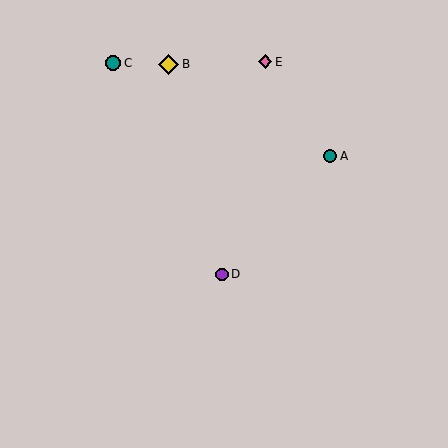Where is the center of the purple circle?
The center of the purple circle is at (222, 274).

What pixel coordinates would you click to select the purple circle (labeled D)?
Click at (222, 274) to select the purple circle D.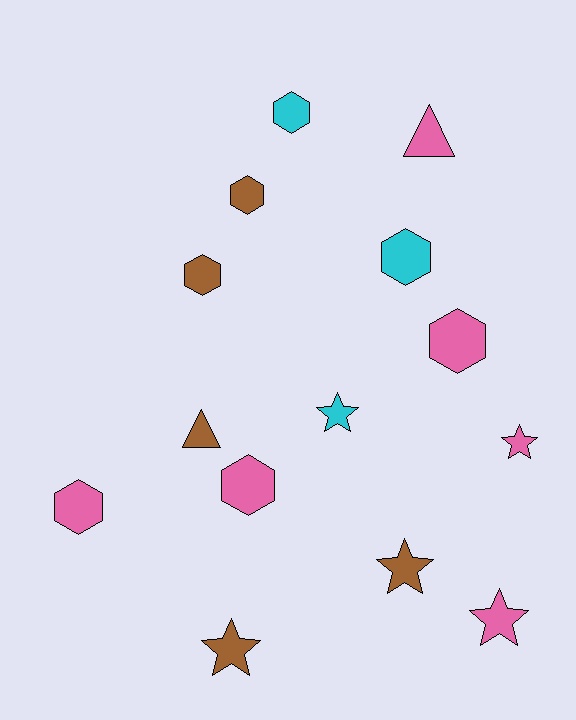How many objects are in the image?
There are 14 objects.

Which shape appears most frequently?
Hexagon, with 7 objects.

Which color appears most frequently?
Pink, with 6 objects.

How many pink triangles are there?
There is 1 pink triangle.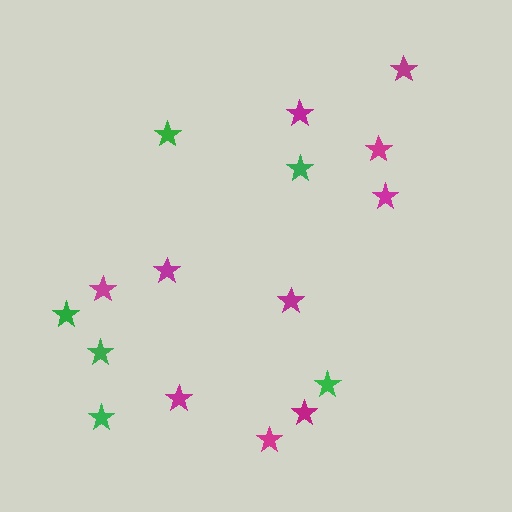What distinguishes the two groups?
There are 2 groups: one group of green stars (6) and one group of magenta stars (10).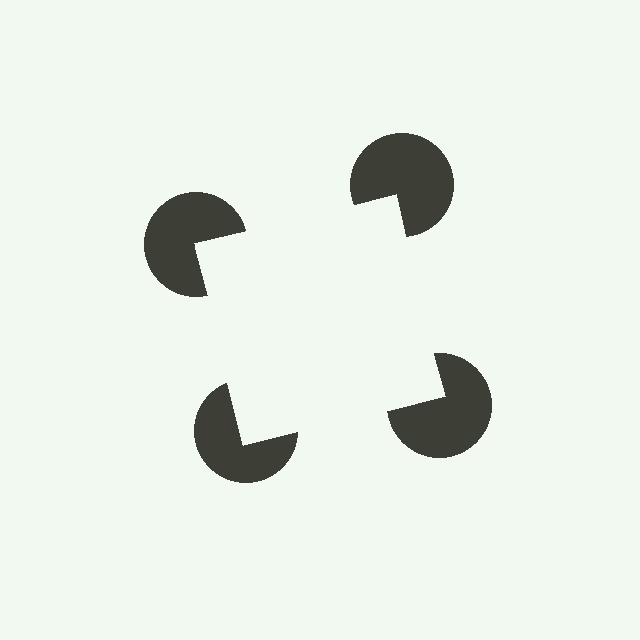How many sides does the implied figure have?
4 sides.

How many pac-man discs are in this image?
There are 4 — one at each vertex of the illusory square.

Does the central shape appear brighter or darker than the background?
It typically appears slightly brighter than the background, even though no actual brightness change is drawn.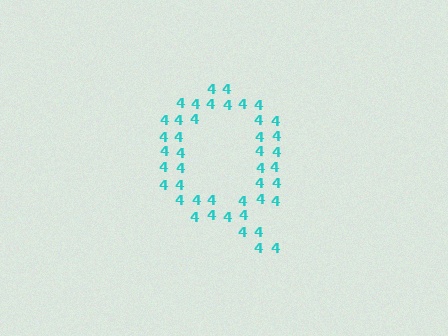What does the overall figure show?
The overall figure shows the letter Q.